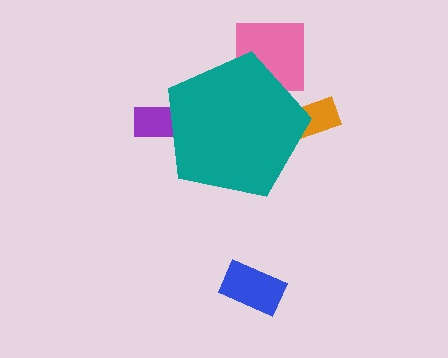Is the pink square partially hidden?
Yes, the pink square is partially hidden behind the teal pentagon.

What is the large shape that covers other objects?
A teal pentagon.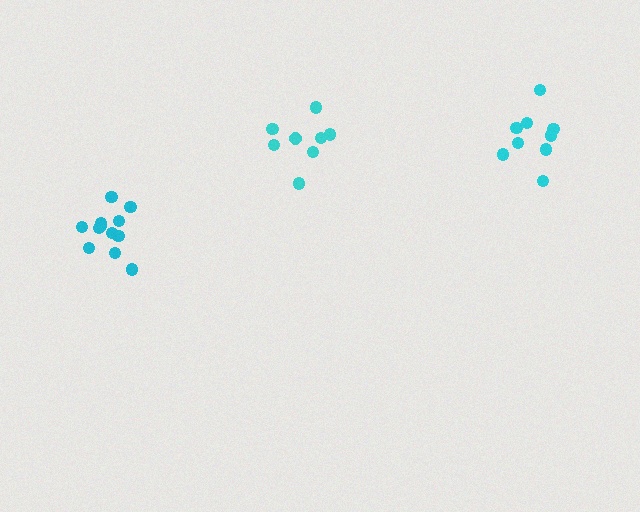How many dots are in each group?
Group 1: 9 dots, Group 2: 12 dots, Group 3: 8 dots (29 total).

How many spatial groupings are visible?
There are 3 spatial groupings.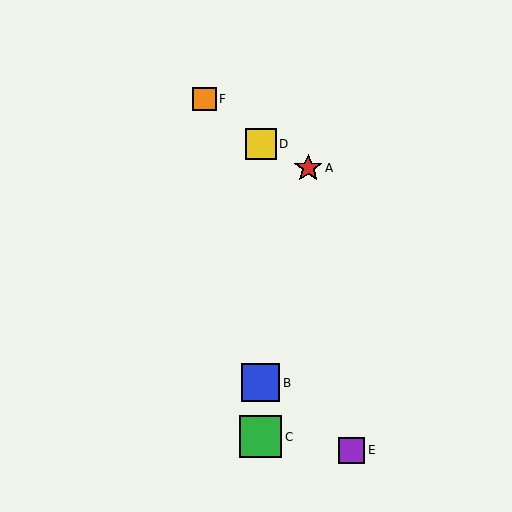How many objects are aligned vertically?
3 objects (B, C, D) are aligned vertically.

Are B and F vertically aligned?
No, B is at x≈261 and F is at x≈204.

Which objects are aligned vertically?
Objects B, C, D are aligned vertically.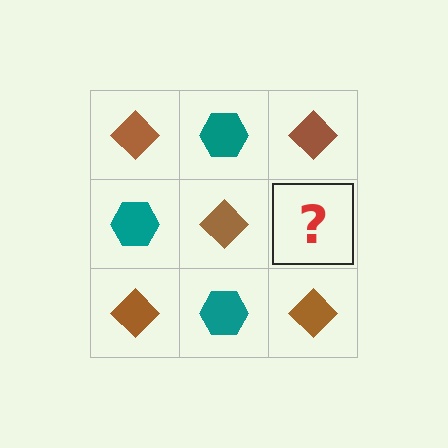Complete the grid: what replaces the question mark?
The question mark should be replaced with a teal hexagon.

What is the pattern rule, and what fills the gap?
The rule is that it alternates brown diamond and teal hexagon in a checkerboard pattern. The gap should be filled with a teal hexagon.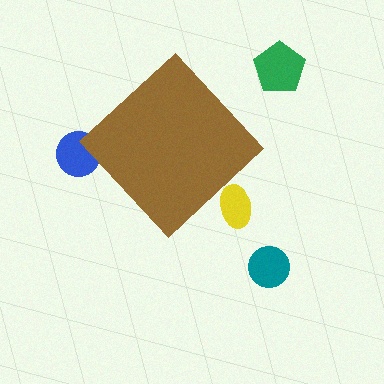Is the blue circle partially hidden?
Yes, the blue circle is partially hidden behind the brown diamond.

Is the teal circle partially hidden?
No, the teal circle is fully visible.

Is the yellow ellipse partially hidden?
Yes, the yellow ellipse is partially hidden behind the brown diamond.